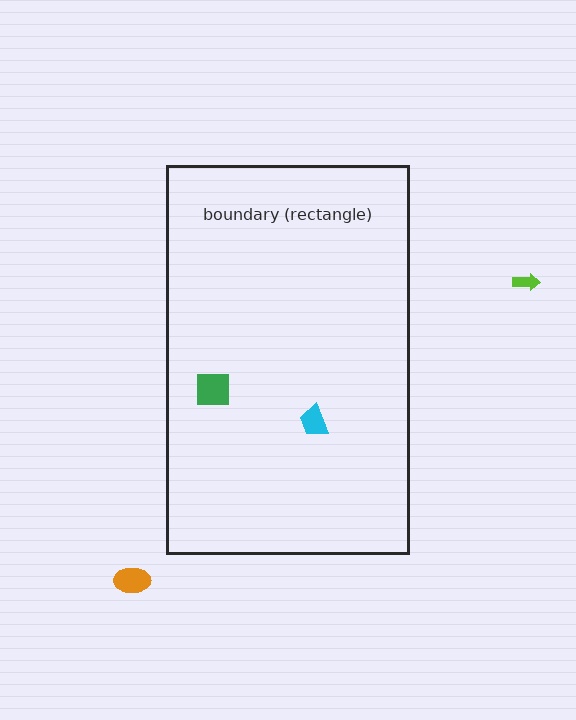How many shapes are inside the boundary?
2 inside, 2 outside.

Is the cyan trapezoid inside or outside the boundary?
Inside.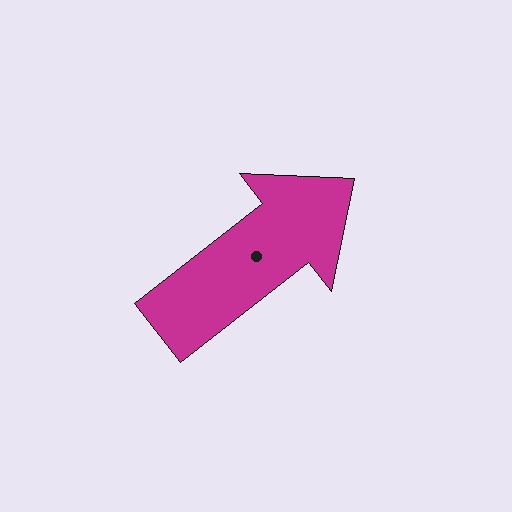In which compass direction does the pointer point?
Northeast.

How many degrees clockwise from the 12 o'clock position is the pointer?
Approximately 52 degrees.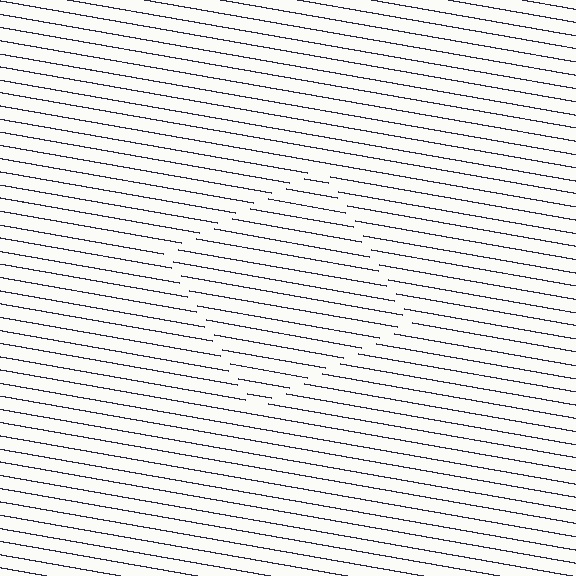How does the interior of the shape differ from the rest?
The interior of the shape contains the same grating, shifted by half a period — the contour is defined by the phase discontinuity where line-ends from the inner and outer gratings abut.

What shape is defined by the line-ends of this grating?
An illusory square. The interior of the shape contains the same grating, shifted by half a period — the contour is defined by the phase discontinuity where line-ends from the inner and outer gratings abut.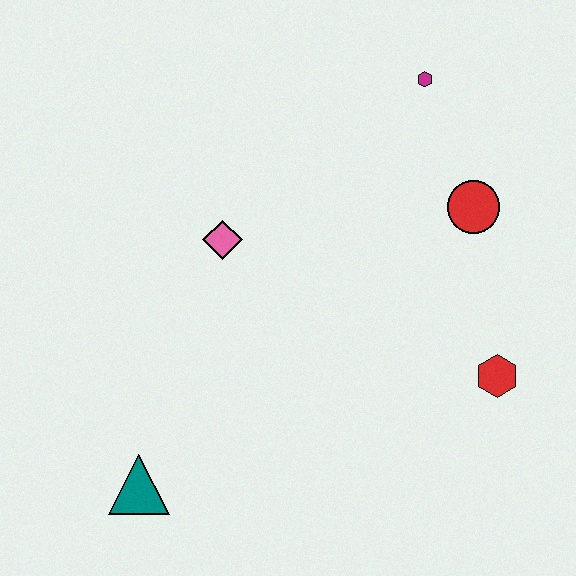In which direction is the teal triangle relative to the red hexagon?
The teal triangle is to the left of the red hexagon.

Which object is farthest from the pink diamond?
The red hexagon is farthest from the pink diamond.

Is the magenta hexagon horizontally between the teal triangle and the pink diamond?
No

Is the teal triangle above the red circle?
No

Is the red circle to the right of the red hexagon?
No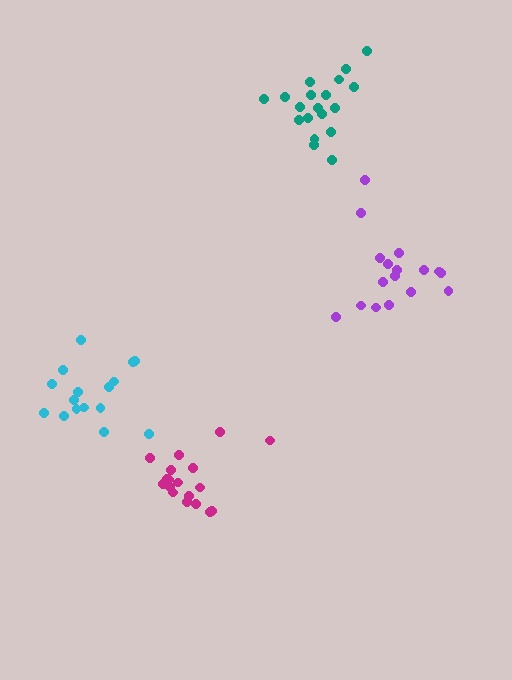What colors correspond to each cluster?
The clusters are colored: magenta, teal, cyan, purple.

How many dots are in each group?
Group 1: 18 dots, Group 2: 19 dots, Group 3: 16 dots, Group 4: 17 dots (70 total).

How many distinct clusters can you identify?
There are 4 distinct clusters.